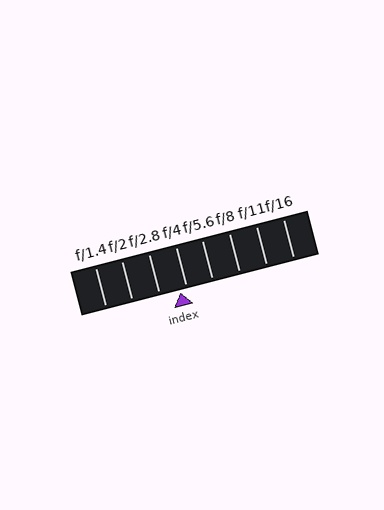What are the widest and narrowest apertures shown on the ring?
The widest aperture shown is f/1.4 and the narrowest is f/16.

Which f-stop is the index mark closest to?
The index mark is closest to f/4.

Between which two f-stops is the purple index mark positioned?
The index mark is between f/2.8 and f/4.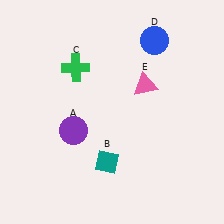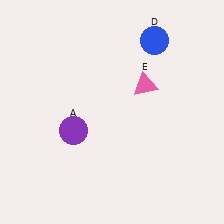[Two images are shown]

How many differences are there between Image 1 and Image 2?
There are 2 differences between the two images.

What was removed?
The teal diamond (B), the green cross (C) were removed in Image 2.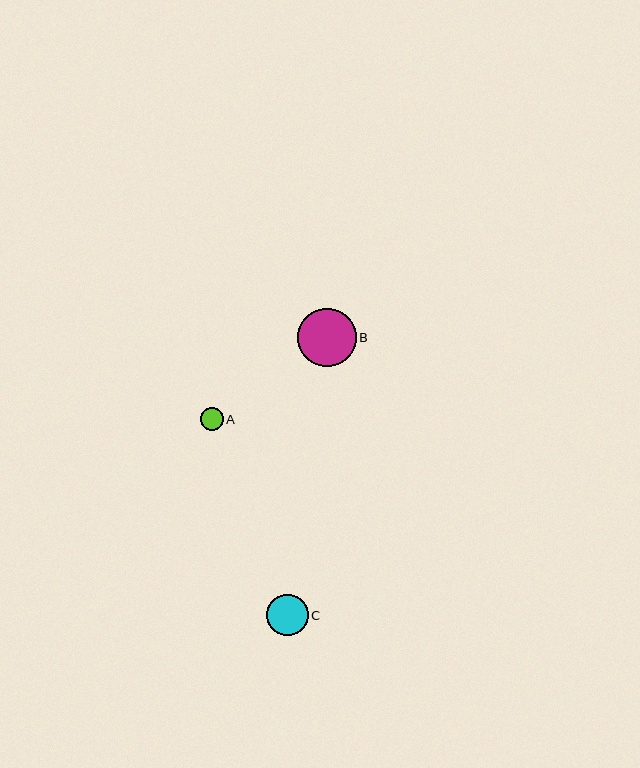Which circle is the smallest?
Circle A is the smallest with a size of approximately 23 pixels.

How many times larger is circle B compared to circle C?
Circle B is approximately 1.4 times the size of circle C.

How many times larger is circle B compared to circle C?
Circle B is approximately 1.4 times the size of circle C.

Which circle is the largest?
Circle B is the largest with a size of approximately 58 pixels.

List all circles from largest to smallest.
From largest to smallest: B, C, A.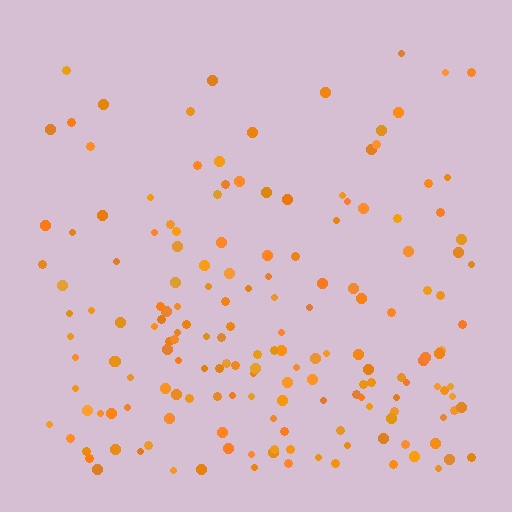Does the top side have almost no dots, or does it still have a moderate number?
Still a moderate number, just noticeably fewer than the bottom.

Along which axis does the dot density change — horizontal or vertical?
Vertical.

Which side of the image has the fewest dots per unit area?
The top.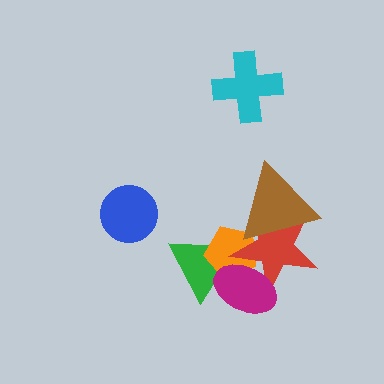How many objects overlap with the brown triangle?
2 objects overlap with the brown triangle.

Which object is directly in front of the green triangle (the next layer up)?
The orange pentagon is directly in front of the green triangle.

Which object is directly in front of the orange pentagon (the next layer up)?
The red star is directly in front of the orange pentagon.